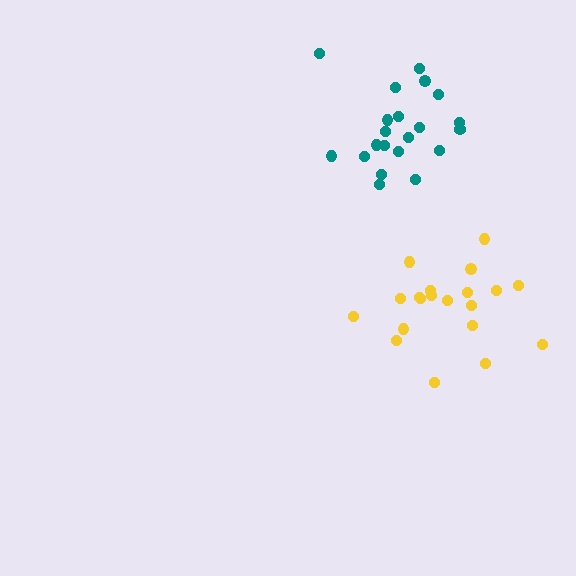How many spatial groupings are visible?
There are 2 spatial groupings.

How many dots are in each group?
Group 1: 21 dots, Group 2: 20 dots (41 total).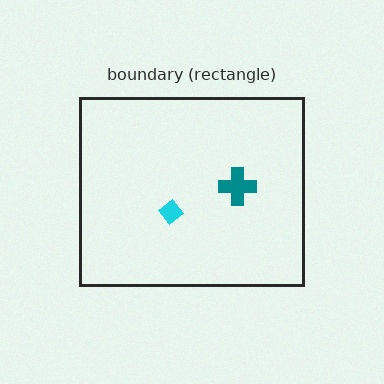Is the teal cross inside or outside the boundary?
Inside.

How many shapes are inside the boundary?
2 inside, 0 outside.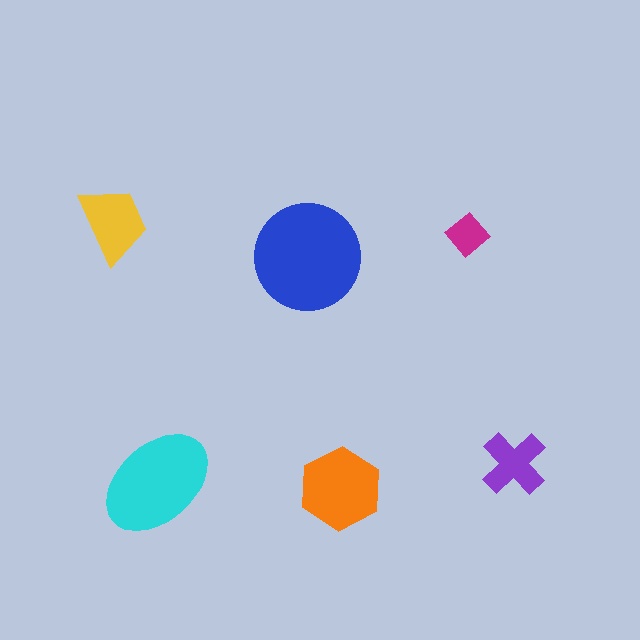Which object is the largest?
The blue circle.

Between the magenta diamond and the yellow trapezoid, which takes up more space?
The yellow trapezoid.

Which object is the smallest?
The magenta diamond.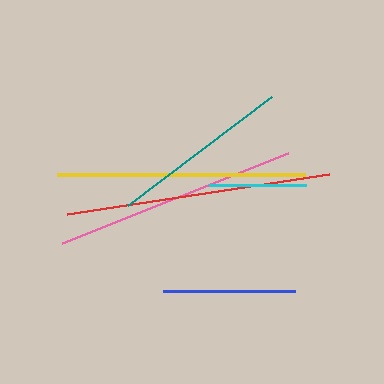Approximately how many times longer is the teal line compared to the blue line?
The teal line is approximately 1.4 times the length of the blue line.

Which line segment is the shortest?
The cyan line is the shortest at approximately 97 pixels.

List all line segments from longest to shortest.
From longest to shortest: red, yellow, pink, teal, blue, cyan.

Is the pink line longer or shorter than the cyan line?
The pink line is longer than the cyan line.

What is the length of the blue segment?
The blue segment is approximately 132 pixels long.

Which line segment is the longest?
The red line is the longest at approximately 265 pixels.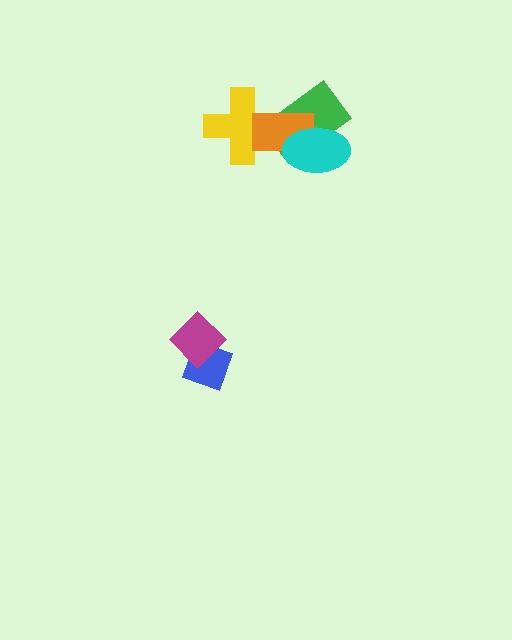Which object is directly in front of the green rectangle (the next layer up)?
The orange rectangle is directly in front of the green rectangle.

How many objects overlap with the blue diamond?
1 object overlaps with the blue diamond.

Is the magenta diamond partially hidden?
No, no other shape covers it.